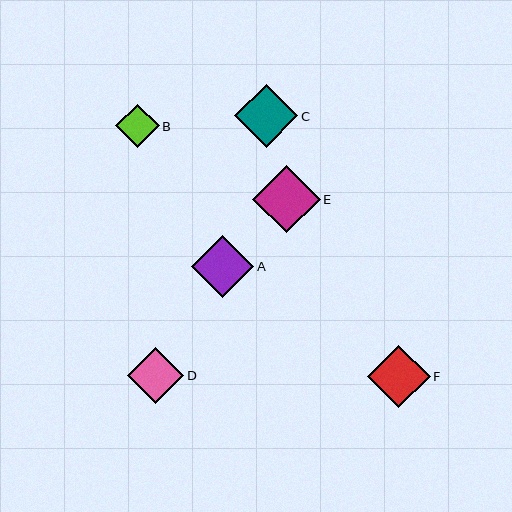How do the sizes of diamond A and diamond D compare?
Diamond A and diamond D are approximately the same size.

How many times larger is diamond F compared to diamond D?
Diamond F is approximately 1.1 times the size of diamond D.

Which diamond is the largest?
Diamond E is the largest with a size of approximately 67 pixels.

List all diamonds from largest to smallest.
From largest to smallest: E, C, F, A, D, B.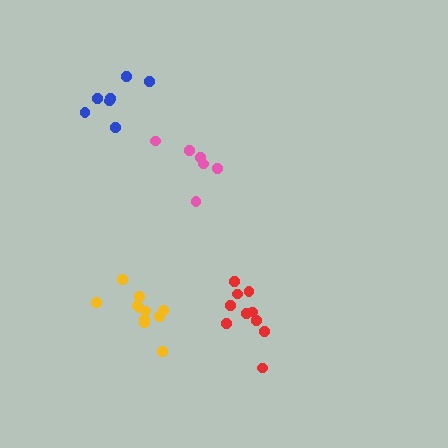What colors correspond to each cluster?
The clusters are colored: red, pink, blue, yellow.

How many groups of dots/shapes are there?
There are 4 groups.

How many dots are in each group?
Group 1: 10 dots, Group 2: 6 dots, Group 3: 7 dots, Group 4: 11 dots (34 total).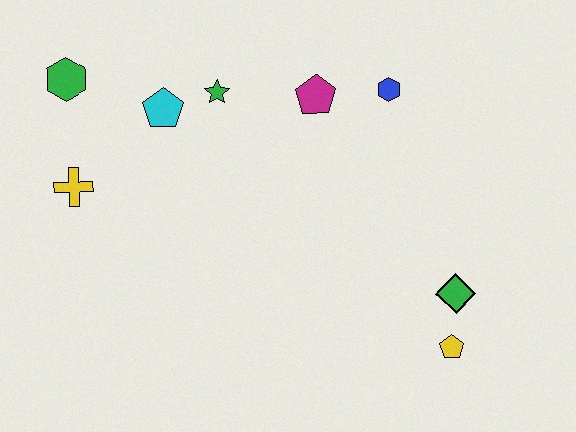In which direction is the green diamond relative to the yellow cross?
The green diamond is to the right of the yellow cross.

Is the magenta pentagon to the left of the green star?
No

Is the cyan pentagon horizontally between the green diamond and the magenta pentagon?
No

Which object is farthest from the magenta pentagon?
The yellow pentagon is farthest from the magenta pentagon.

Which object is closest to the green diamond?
The yellow pentagon is closest to the green diamond.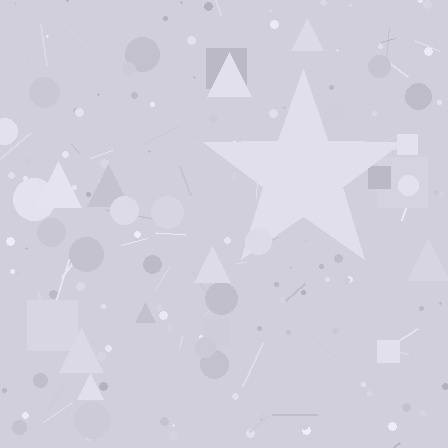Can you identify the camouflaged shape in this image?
The camouflaged shape is a star.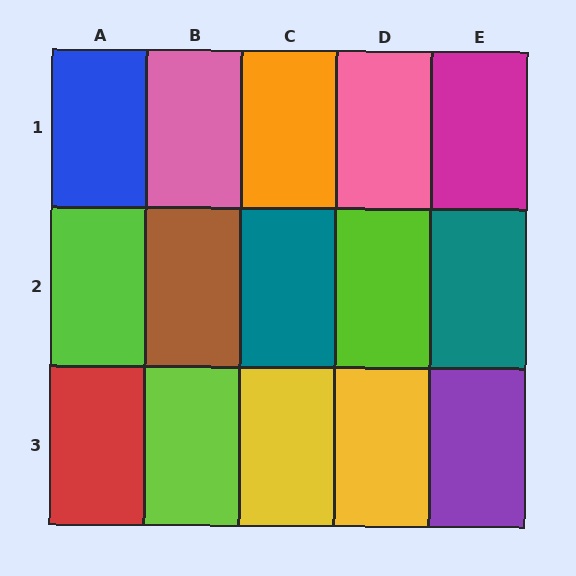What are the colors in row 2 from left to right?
Lime, brown, teal, lime, teal.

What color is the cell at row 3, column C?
Yellow.